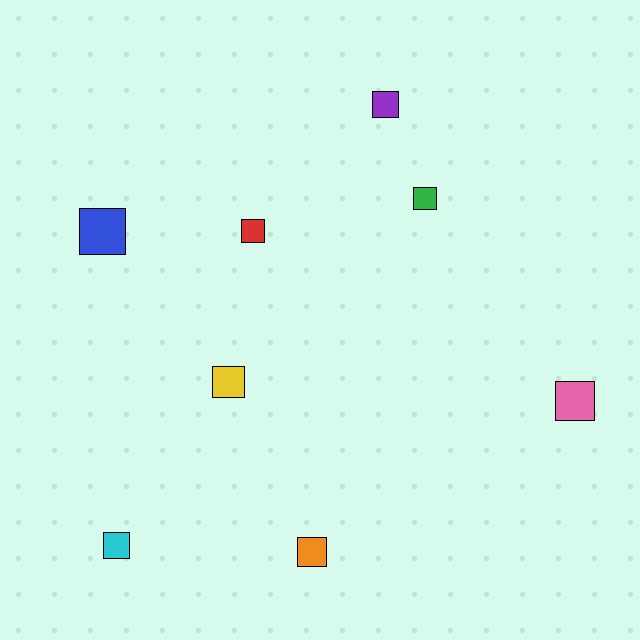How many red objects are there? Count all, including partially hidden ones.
There is 1 red object.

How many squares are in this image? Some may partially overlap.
There are 8 squares.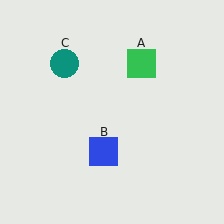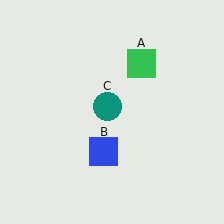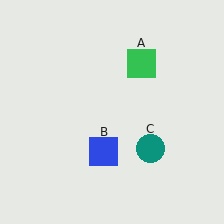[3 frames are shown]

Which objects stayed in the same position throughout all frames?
Green square (object A) and blue square (object B) remained stationary.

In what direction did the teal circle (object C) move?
The teal circle (object C) moved down and to the right.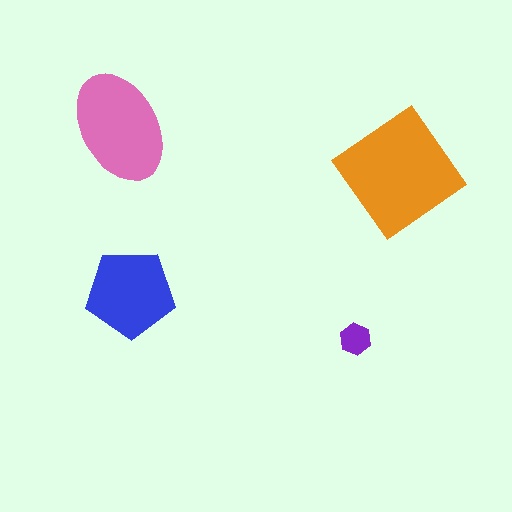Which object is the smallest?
The purple hexagon.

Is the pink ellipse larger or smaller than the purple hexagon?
Larger.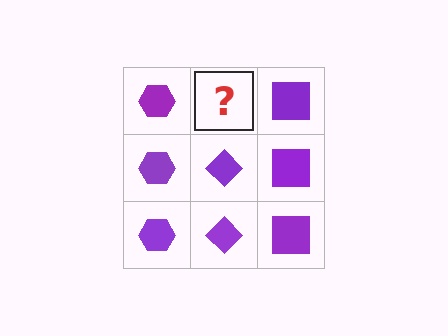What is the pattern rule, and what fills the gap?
The rule is that each column has a consistent shape. The gap should be filled with a purple diamond.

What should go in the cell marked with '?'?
The missing cell should contain a purple diamond.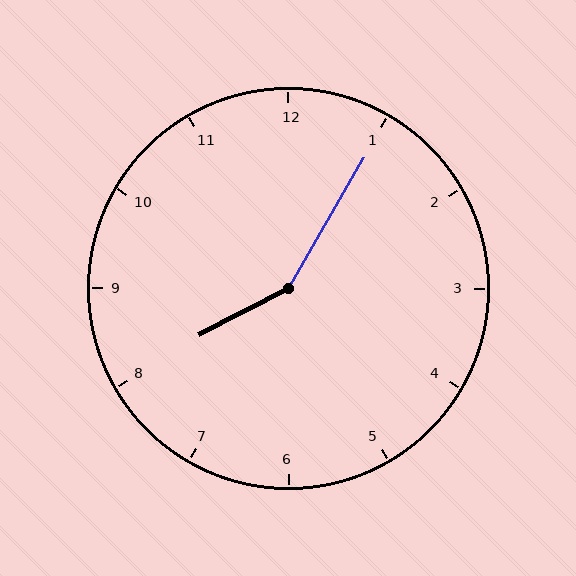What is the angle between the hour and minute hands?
Approximately 148 degrees.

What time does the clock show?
8:05.